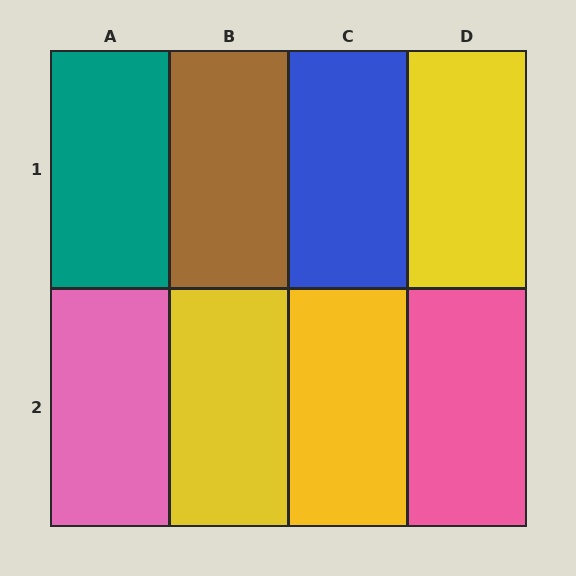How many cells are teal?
1 cell is teal.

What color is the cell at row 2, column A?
Pink.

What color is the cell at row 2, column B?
Yellow.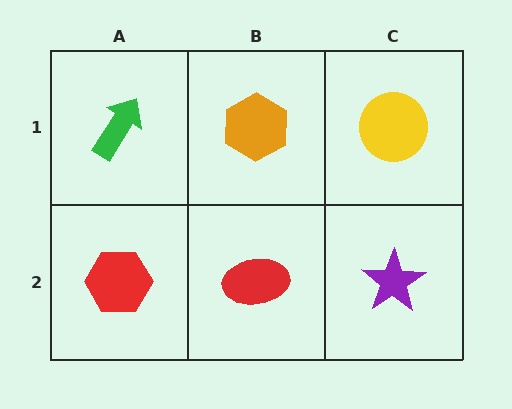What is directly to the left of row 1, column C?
An orange hexagon.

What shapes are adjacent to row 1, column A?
A red hexagon (row 2, column A), an orange hexagon (row 1, column B).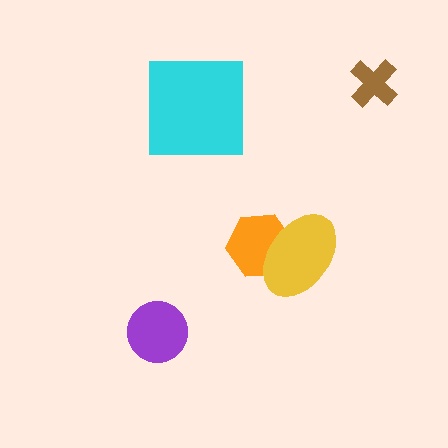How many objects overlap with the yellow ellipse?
1 object overlaps with the yellow ellipse.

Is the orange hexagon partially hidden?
Yes, it is partially covered by another shape.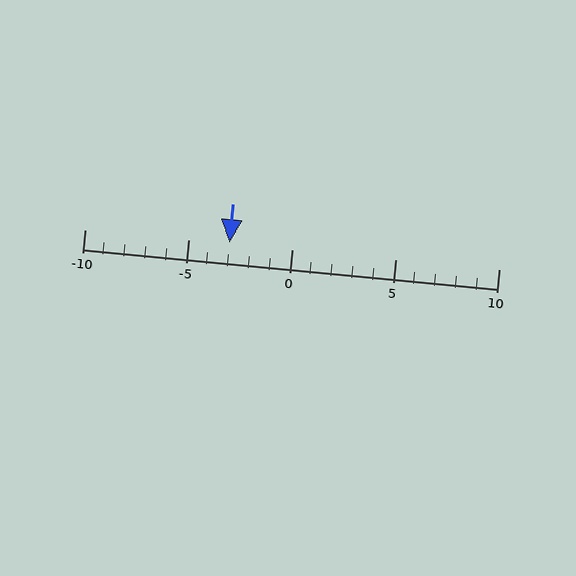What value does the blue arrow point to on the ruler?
The blue arrow points to approximately -3.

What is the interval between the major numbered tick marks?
The major tick marks are spaced 5 units apart.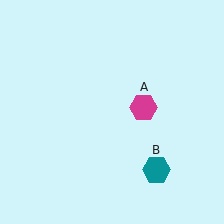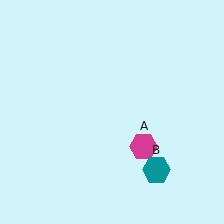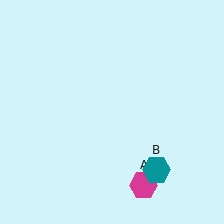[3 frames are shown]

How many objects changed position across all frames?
1 object changed position: magenta hexagon (object A).